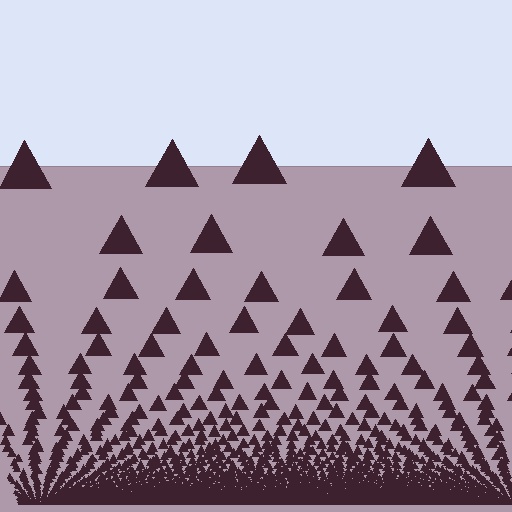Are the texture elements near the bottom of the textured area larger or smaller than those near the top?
Smaller. The gradient is inverted — elements near the bottom are smaller and denser.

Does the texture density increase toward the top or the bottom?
Density increases toward the bottom.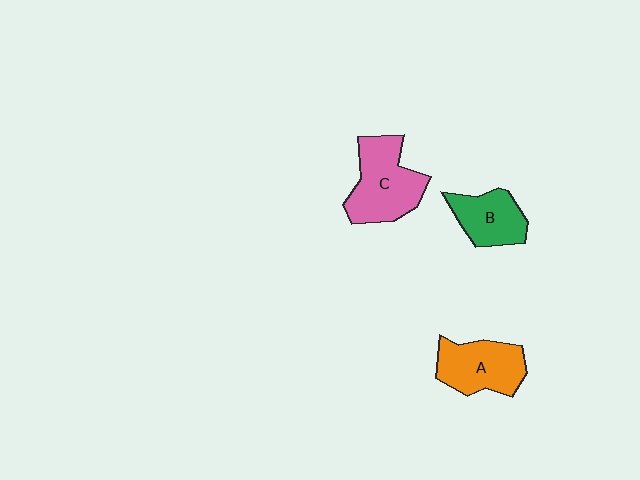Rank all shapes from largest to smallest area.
From largest to smallest: C (pink), A (orange), B (green).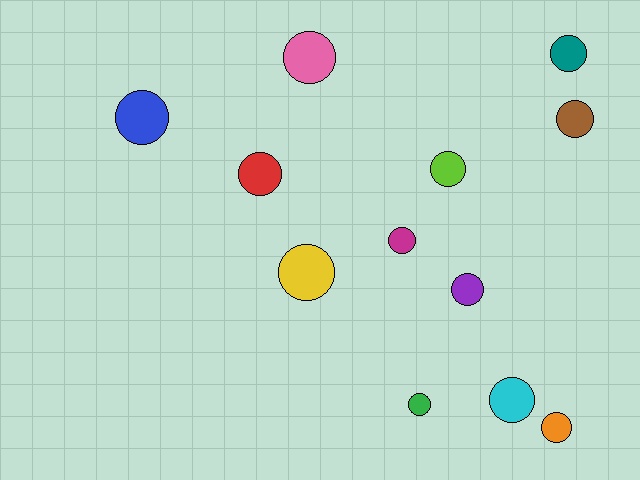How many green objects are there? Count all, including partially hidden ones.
There is 1 green object.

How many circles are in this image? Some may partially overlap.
There are 12 circles.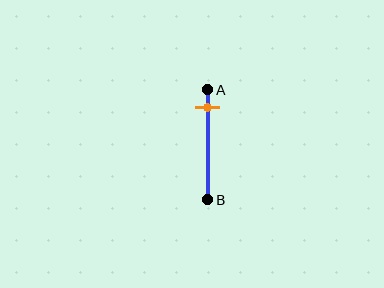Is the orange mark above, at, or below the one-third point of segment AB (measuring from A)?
The orange mark is above the one-third point of segment AB.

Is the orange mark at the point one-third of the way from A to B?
No, the mark is at about 15% from A, not at the 33% one-third point.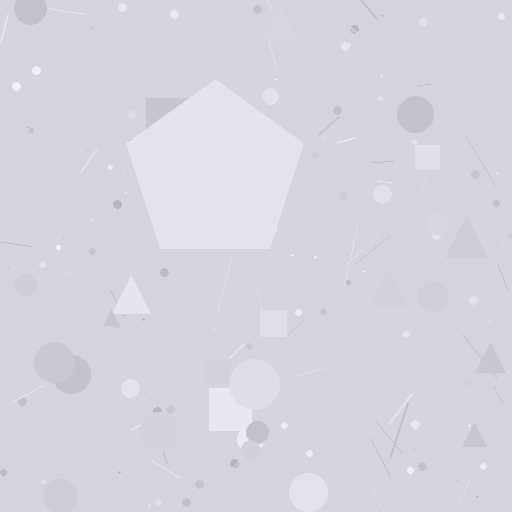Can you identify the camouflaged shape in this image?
The camouflaged shape is a pentagon.